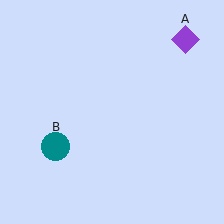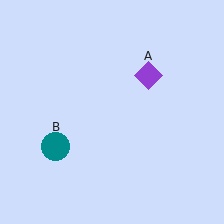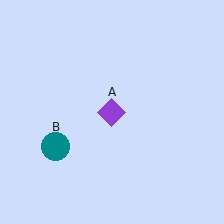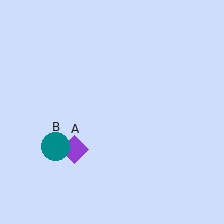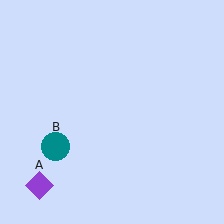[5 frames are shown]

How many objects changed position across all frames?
1 object changed position: purple diamond (object A).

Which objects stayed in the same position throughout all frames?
Teal circle (object B) remained stationary.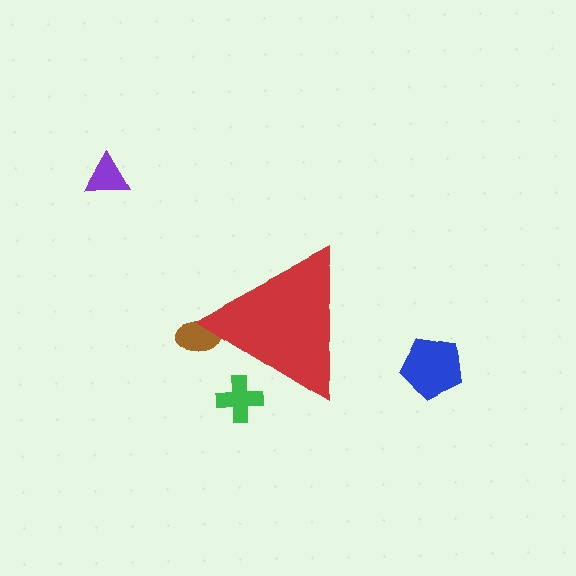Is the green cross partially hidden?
Yes, the green cross is partially hidden behind the red triangle.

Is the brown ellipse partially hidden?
Yes, the brown ellipse is partially hidden behind the red triangle.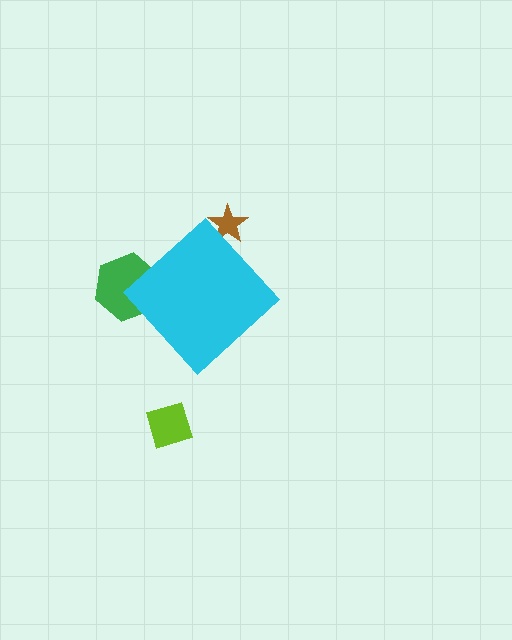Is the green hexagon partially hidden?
Yes, the green hexagon is partially hidden behind the cyan diamond.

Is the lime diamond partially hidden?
No, the lime diamond is fully visible.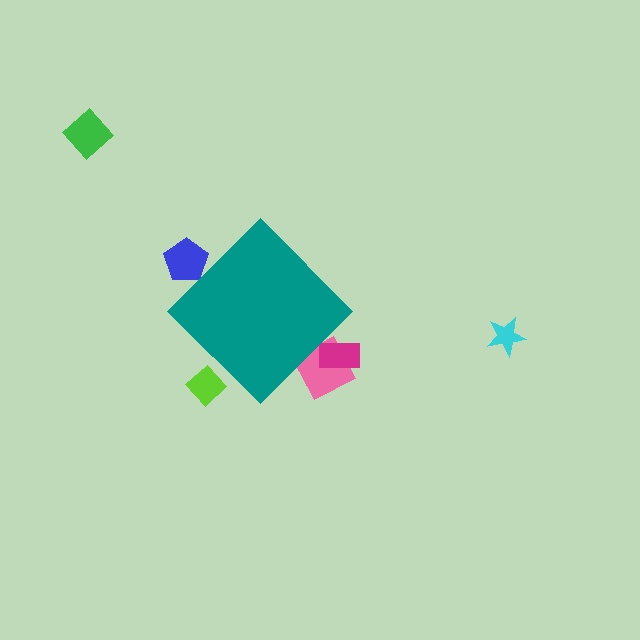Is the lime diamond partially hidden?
Yes, the lime diamond is partially hidden behind the teal diamond.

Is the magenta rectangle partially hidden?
Yes, the magenta rectangle is partially hidden behind the teal diamond.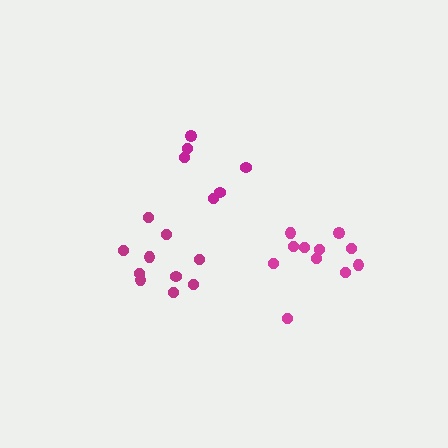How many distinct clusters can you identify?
There are 3 distinct clusters.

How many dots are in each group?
Group 1: 6 dots, Group 2: 11 dots, Group 3: 10 dots (27 total).